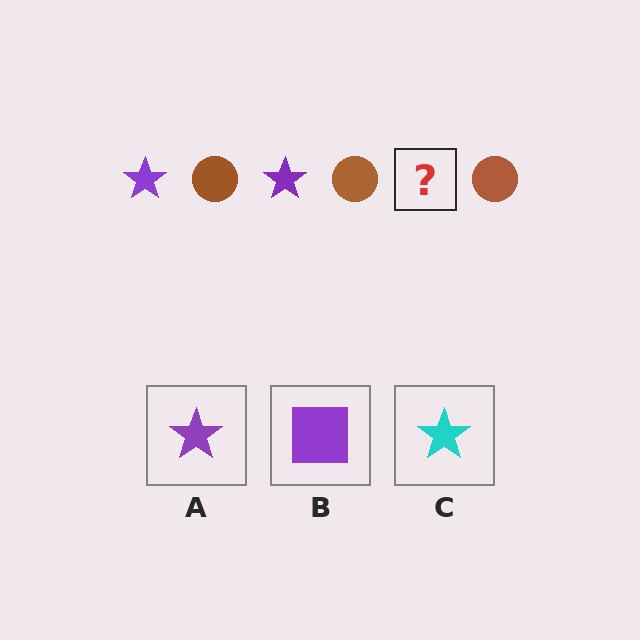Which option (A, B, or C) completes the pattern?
A.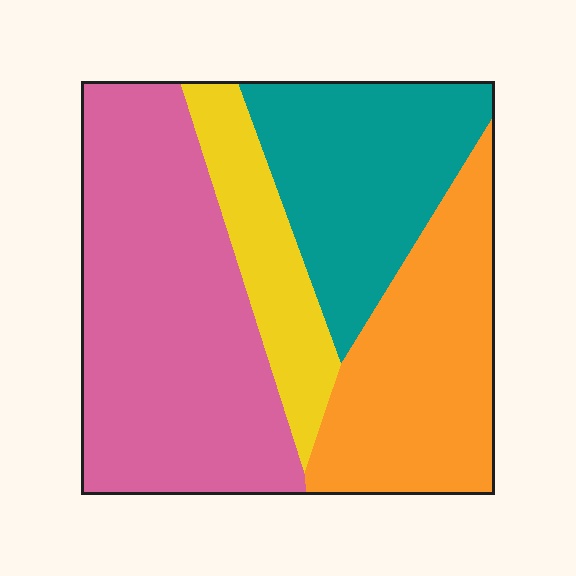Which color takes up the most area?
Pink, at roughly 40%.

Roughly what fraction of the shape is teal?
Teal takes up about one quarter (1/4) of the shape.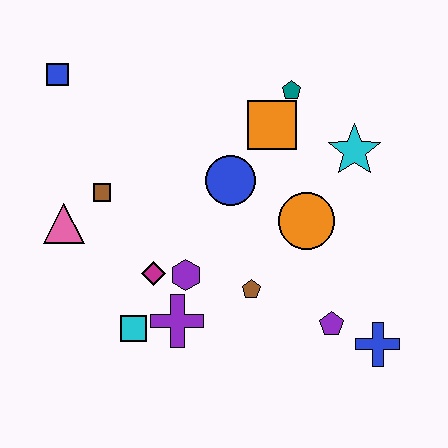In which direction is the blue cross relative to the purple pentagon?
The blue cross is to the right of the purple pentagon.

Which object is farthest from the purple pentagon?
The blue square is farthest from the purple pentagon.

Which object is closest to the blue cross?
The purple pentagon is closest to the blue cross.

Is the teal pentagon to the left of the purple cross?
No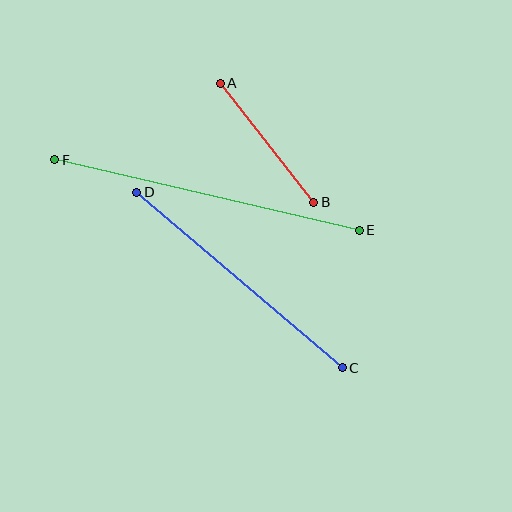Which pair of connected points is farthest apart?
Points E and F are farthest apart.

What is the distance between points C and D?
The distance is approximately 270 pixels.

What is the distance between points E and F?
The distance is approximately 313 pixels.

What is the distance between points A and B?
The distance is approximately 151 pixels.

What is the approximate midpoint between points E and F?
The midpoint is at approximately (207, 195) pixels.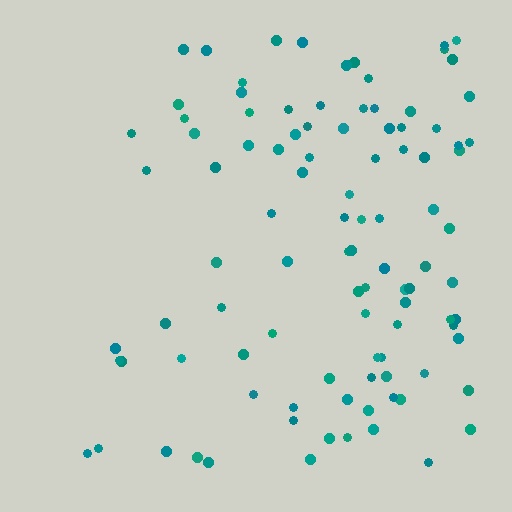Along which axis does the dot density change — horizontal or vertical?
Horizontal.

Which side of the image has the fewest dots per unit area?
The left.